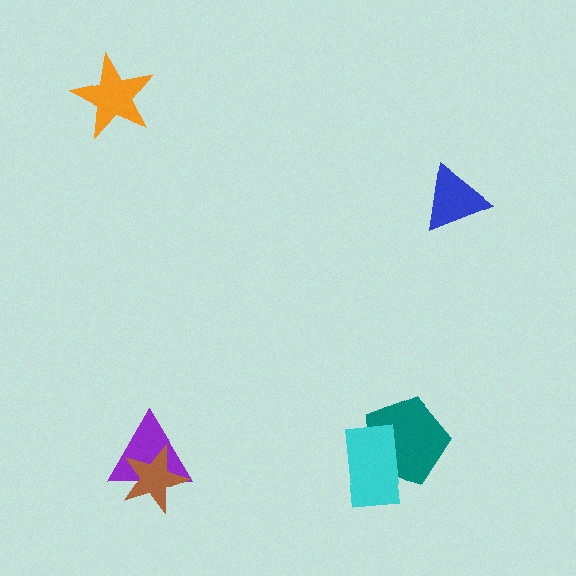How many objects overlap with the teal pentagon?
1 object overlaps with the teal pentagon.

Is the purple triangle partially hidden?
Yes, it is partially covered by another shape.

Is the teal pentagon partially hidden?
Yes, it is partially covered by another shape.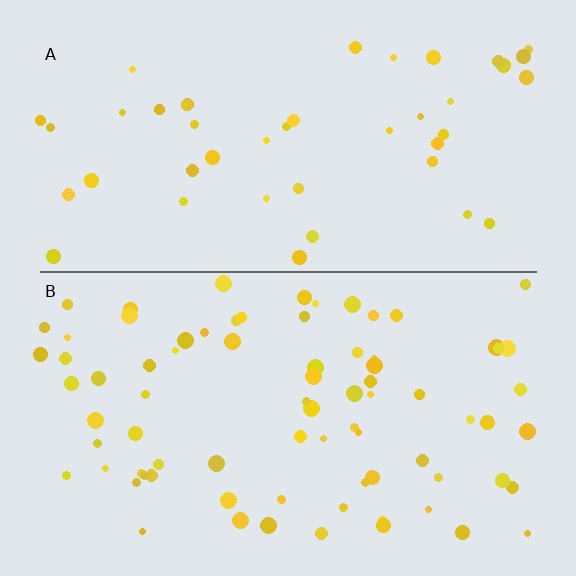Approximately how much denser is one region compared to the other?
Approximately 1.8× — region B over region A.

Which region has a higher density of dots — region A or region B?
B (the bottom).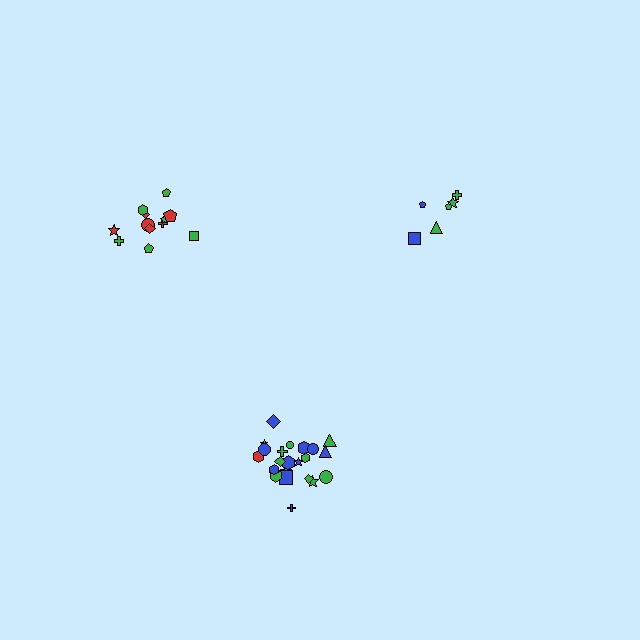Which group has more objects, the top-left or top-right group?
The top-left group.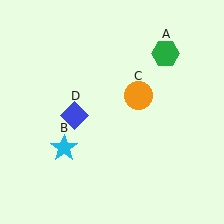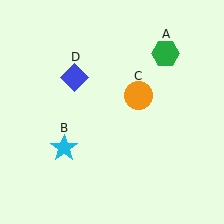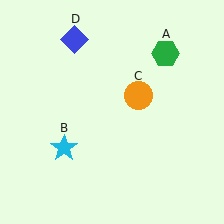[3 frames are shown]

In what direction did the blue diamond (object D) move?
The blue diamond (object D) moved up.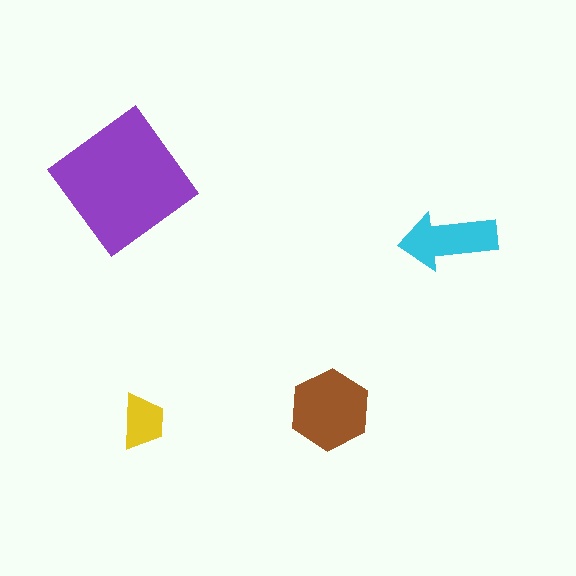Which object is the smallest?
The yellow trapezoid.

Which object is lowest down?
The yellow trapezoid is bottommost.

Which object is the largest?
The purple diamond.